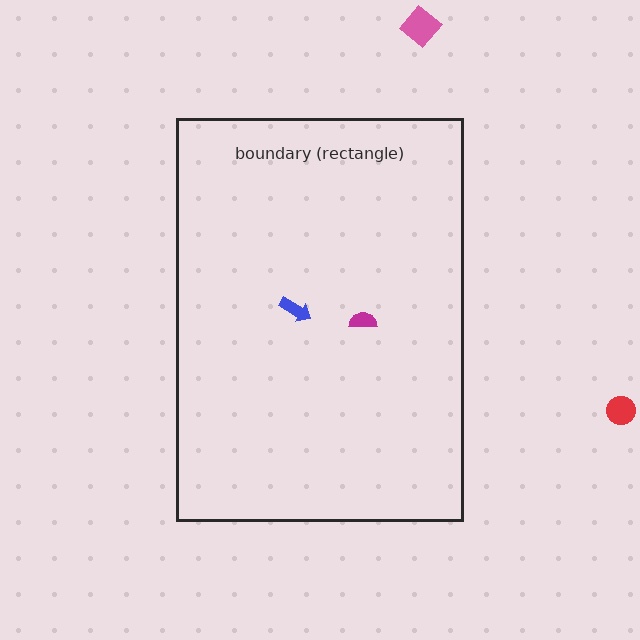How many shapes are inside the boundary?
2 inside, 2 outside.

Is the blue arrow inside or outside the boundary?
Inside.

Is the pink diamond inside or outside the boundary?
Outside.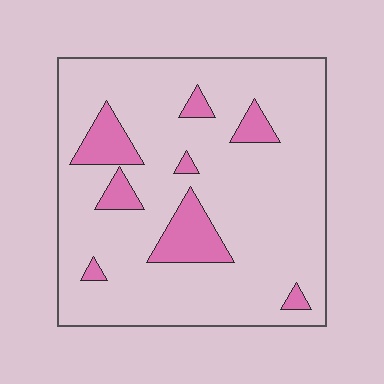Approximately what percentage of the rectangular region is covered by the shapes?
Approximately 15%.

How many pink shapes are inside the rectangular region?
8.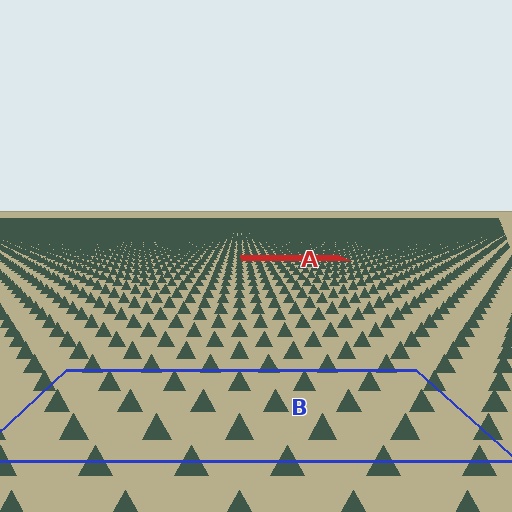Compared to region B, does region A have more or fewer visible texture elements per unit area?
Region A has more texture elements per unit area — they are packed more densely because it is farther away.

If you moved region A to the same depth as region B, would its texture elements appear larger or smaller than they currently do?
They would appear larger. At a closer depth, the same texture elements are projected at a bigger on-screen size.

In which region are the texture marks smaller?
The texture marks are smaller in region A, because it is farther away.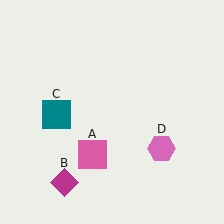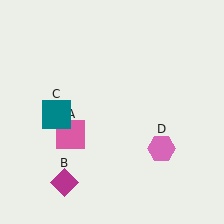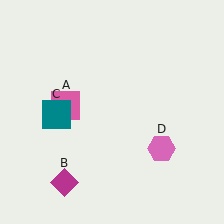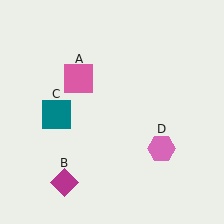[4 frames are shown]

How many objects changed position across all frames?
1 object changed position: pink square (object A).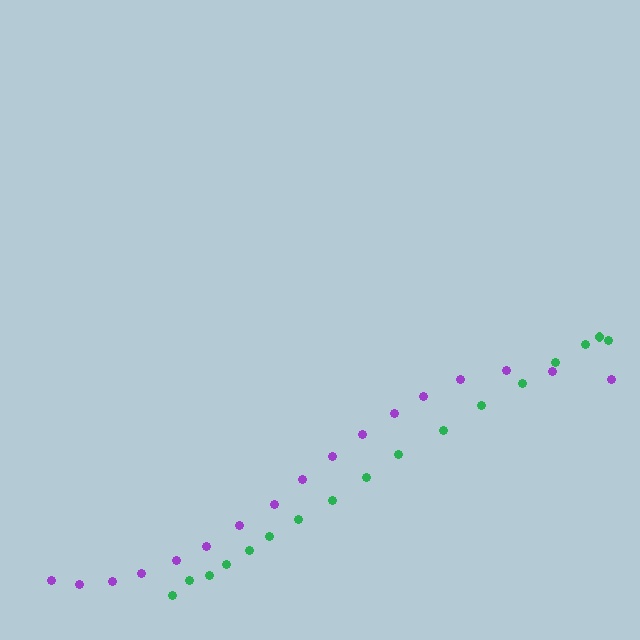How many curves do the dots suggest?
There are 2 distinct paths.